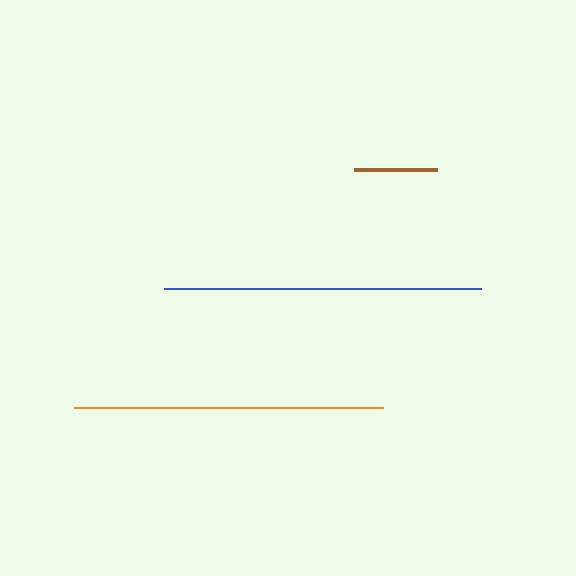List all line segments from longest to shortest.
From longest to shortest: blue, orange, brown.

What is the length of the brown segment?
The brown segment is approximately 83 pixels long.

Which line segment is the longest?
The blue line is the longest at approximately 317 pixels.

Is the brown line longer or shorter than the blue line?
The blue line is longer than the brown line.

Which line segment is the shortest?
The brown line is the shortest at approximately 83 pixels.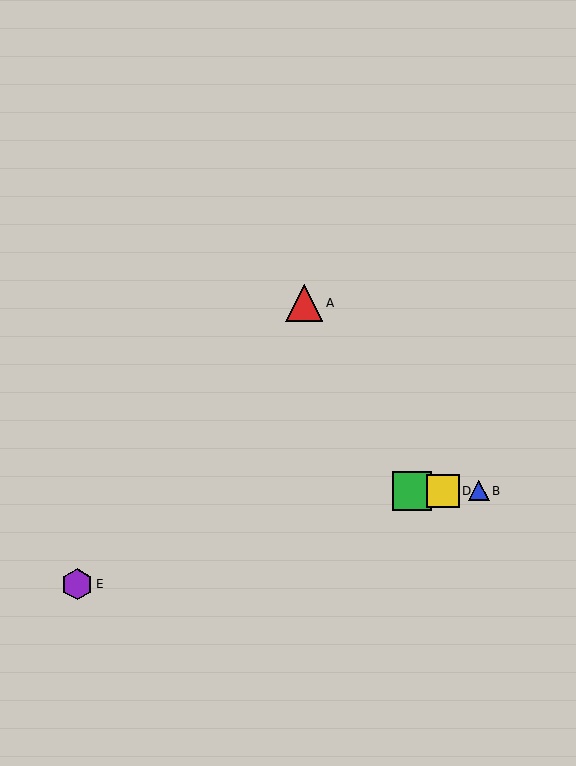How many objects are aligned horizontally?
3 objects (B, C, D) are aligned horizontally.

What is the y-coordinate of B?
Object B is at y≈491.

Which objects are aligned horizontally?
Objects B, C, D are aligned horizontally.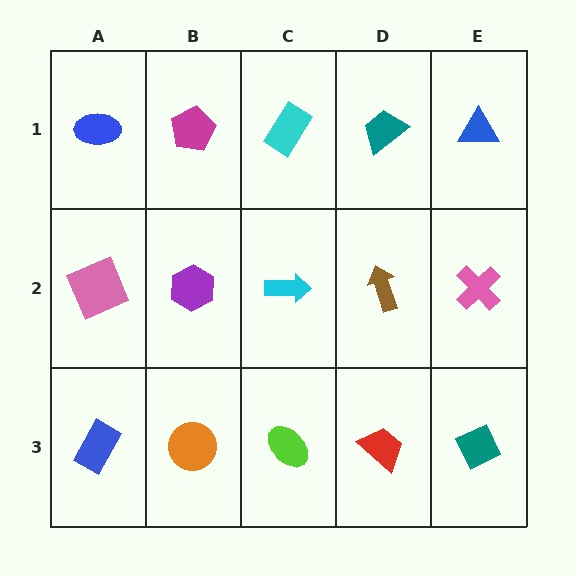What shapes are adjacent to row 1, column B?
A purple hexagon (row 2, column B), a blue ellipse (row 1, column A), a cyan rectangle (row 1, column C).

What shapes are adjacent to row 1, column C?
A cyan arrow (row 2, column C), a magenta pentagon (row 1, column B), a teal trapezoid (row 1, column D).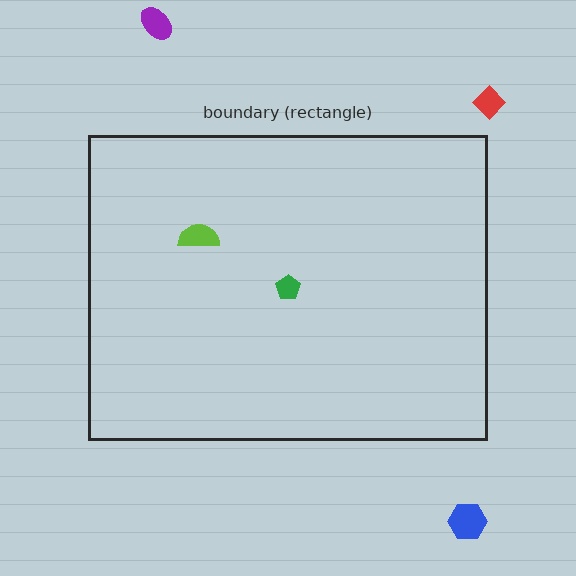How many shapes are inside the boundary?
2 inside, 3 outside.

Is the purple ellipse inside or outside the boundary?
Outside.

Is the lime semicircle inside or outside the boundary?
Inside.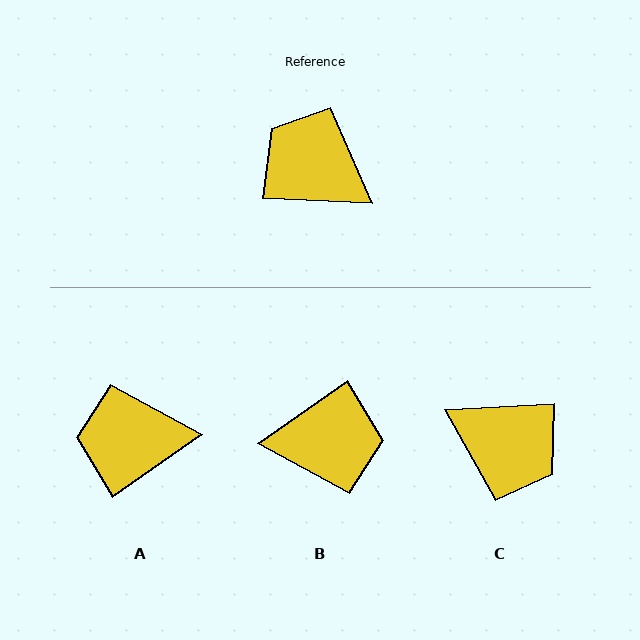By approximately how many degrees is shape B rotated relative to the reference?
Approximately 142 degrees clockwise.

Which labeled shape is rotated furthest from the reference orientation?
C, about 175 degrees away.